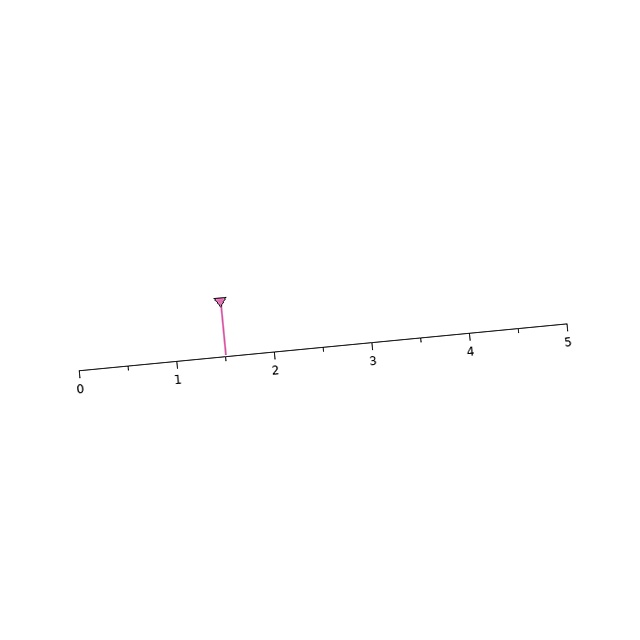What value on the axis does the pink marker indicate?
The marker indicates approximately 1.5.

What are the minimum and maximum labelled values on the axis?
The axis runs from 0 to 5.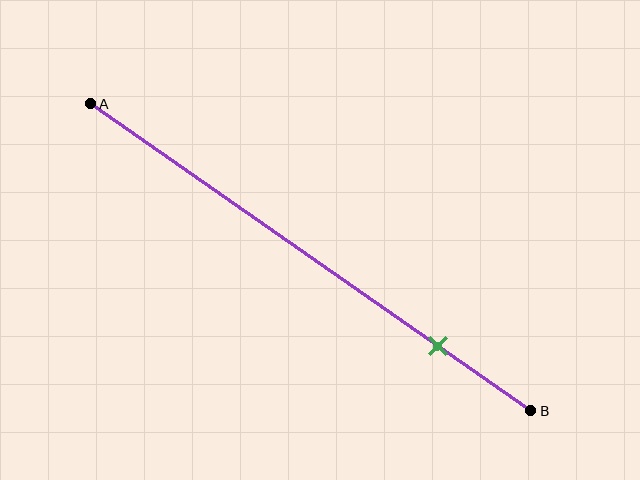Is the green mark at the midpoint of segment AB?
No, the mark is at about 80% from A, not at the 50% midpoint.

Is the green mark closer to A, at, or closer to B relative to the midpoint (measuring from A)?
The green mark is closer to point B than the midpoint of segment AB.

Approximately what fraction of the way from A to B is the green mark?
The green mark is approximately 80% of the way from A to B.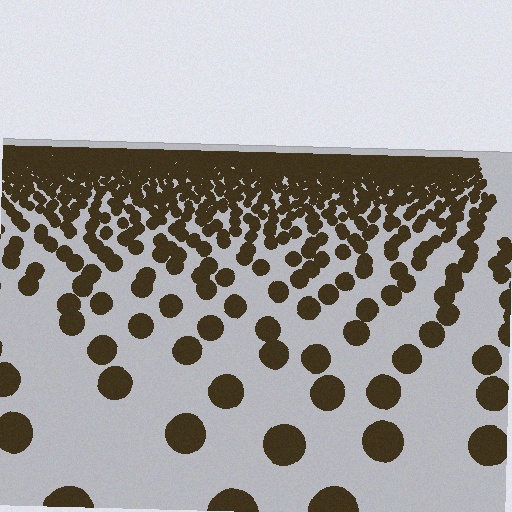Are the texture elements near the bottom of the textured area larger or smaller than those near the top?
Larger. Near the bottom, elements are closer to the viewer and appear at a bigger on-screen size.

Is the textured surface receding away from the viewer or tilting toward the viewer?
The surface is receding away from the viewer. Texture elements get smaller and denser toward the top.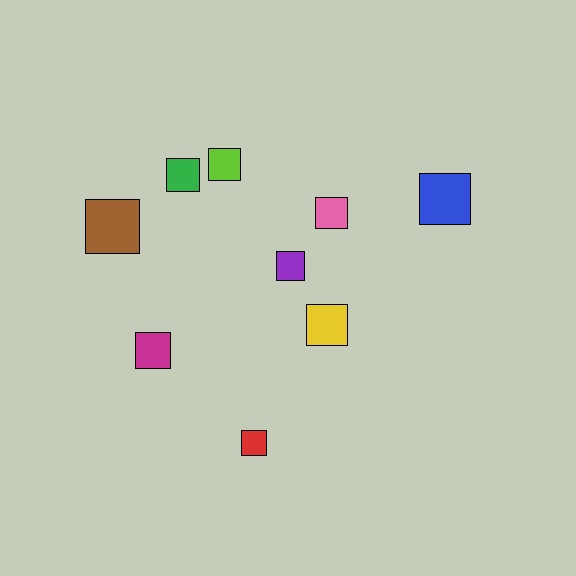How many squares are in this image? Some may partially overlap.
There are 9 squares.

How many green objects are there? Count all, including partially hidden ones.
There is 1 green object.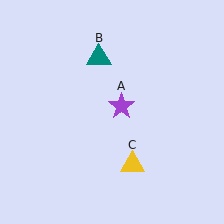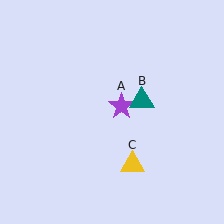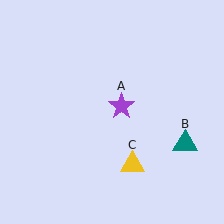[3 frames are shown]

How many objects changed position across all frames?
1 object changed position: teal triangle (object B).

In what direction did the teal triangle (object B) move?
The teal triangle (object B) moved down and to the right.